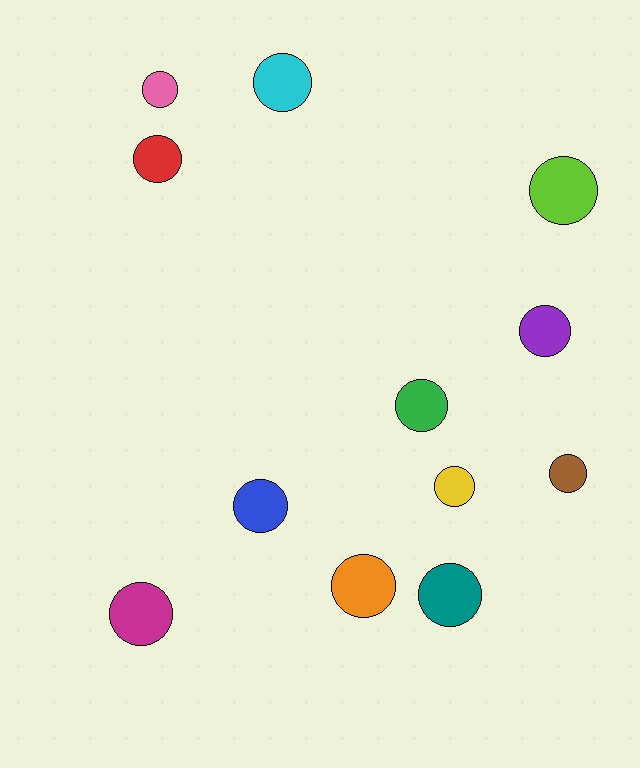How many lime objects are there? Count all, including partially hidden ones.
There is 1 lime object.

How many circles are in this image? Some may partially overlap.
There are 12 circles.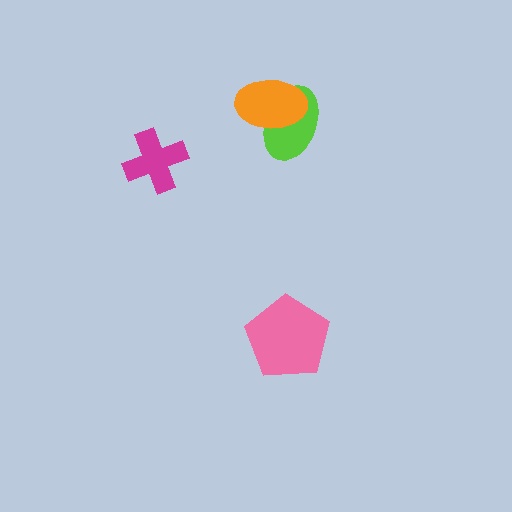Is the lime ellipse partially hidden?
Yes, it is partially covered by another shape.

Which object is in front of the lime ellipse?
The orange ellipse is in front of the lime ellipse.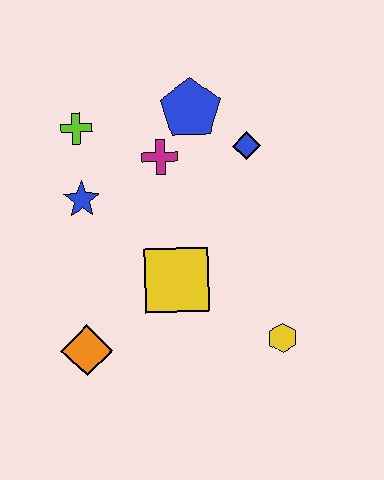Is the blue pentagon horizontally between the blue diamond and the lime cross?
Yes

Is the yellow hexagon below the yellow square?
Yes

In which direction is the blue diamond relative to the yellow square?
The blue diamond is above the yellow square.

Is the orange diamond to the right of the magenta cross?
No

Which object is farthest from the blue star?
The yellow hexagon is farthest from the blue star.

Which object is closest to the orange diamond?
The yellow square is closest to the orange diamond.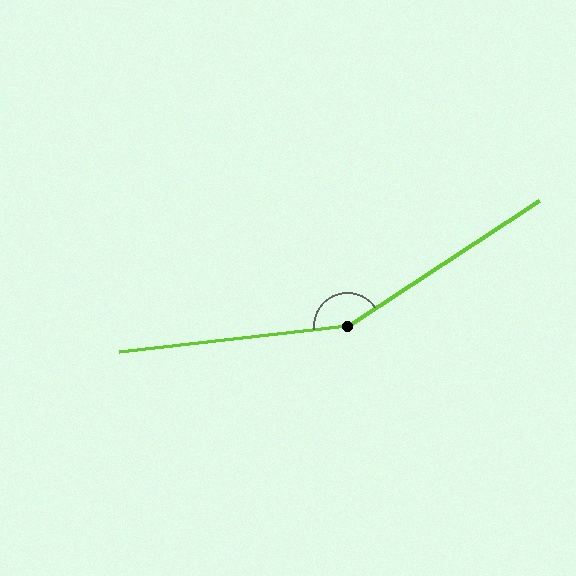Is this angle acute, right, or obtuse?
It is obtuse.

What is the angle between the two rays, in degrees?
Approximately 153 degrees.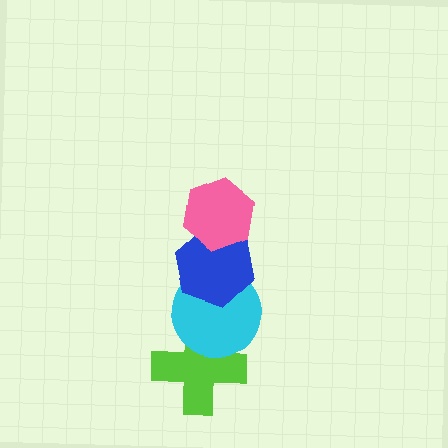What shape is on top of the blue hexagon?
The pink hexagon is on top of the blue hexagon.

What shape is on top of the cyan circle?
The blue hexagon is on top of the cyan circle.